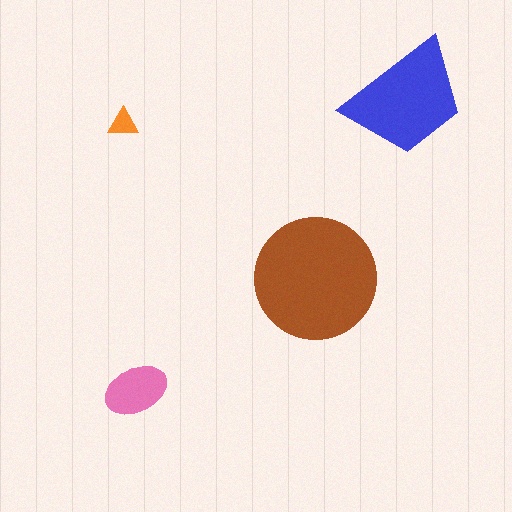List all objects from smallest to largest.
The orange triangle, the pink ellipse, the blue trapezoid, the brown circle.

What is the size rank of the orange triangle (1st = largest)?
4th.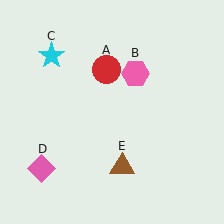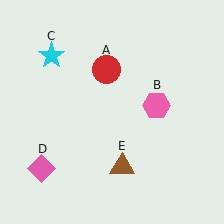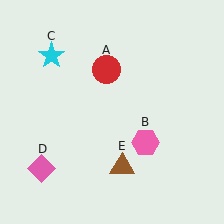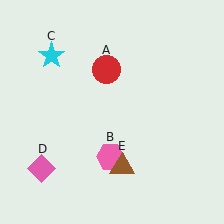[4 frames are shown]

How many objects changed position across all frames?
1 object changed position: pink hexagon (object B).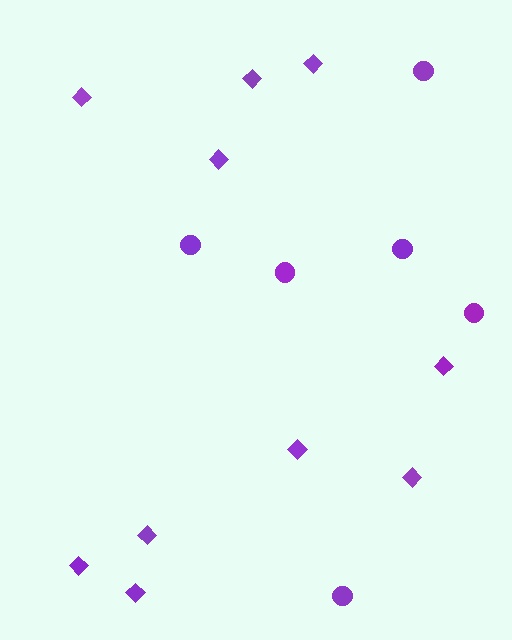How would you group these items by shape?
There are 2 groups: one group of circles (6) and one group of diamonds (10).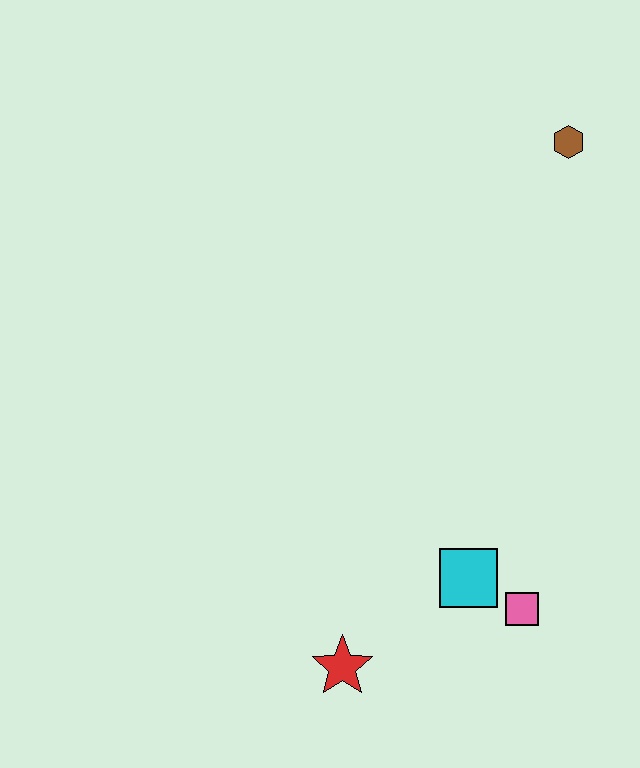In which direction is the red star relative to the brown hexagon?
The red star is below the brown hexagon.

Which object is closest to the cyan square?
The pink square is closest to the cyan square.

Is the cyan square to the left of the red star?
No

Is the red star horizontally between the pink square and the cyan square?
No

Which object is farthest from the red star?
The brown hexagon is farthest from the red star.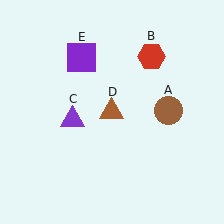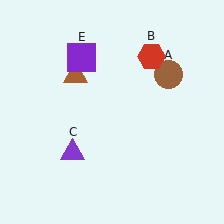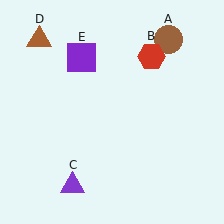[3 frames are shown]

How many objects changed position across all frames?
3 objects changed position: brown circle (object A), purple triangle (object C), brown triangle (object D).